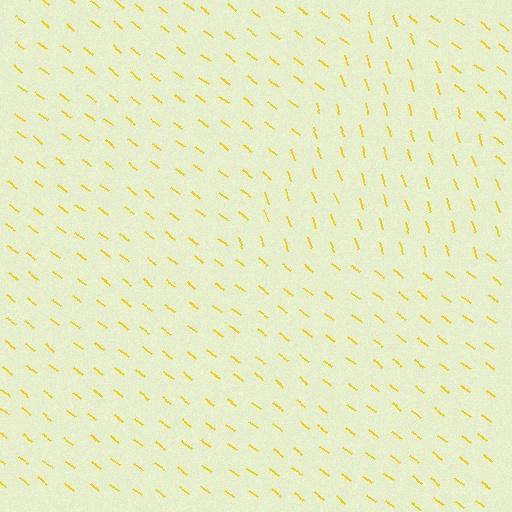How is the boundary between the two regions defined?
The boundary is defined purely by a change in line orientation (approximately 35 degrees difference). All lines are the same color and thickness.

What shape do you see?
I see a triangle.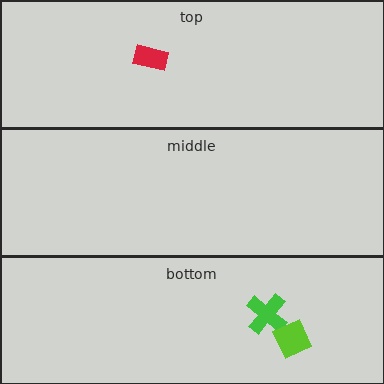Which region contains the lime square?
The bottom region.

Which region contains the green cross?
The bottom region.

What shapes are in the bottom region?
The green cross, the lime square.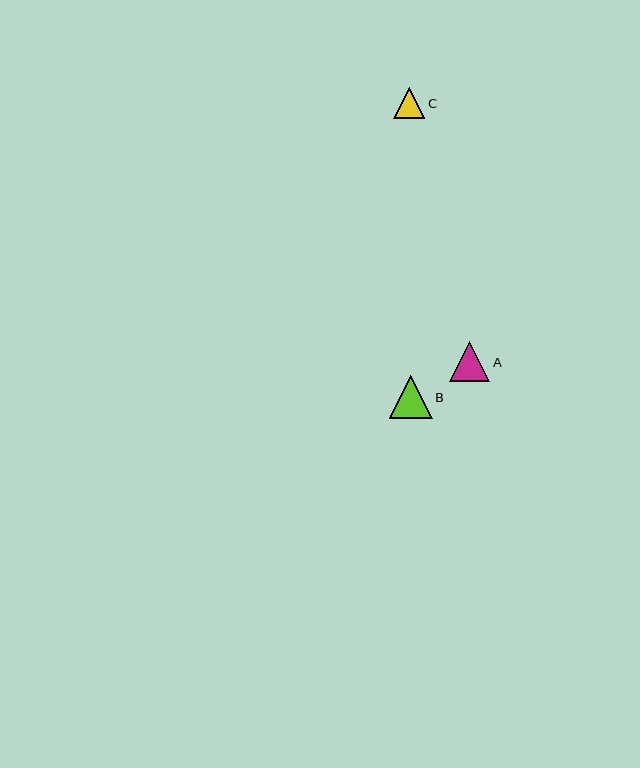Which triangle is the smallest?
Triangle C is the smallest with a size of approximately 31 pixels.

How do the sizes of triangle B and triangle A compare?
Triangle B and triangle A are approximately the same size.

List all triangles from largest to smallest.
From largest to smallest: B, A, C.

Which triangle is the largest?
Triangle B is the largest with a size of approximately 43 pixels.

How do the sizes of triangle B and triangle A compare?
Triangle B and triangle A are approximately the same size.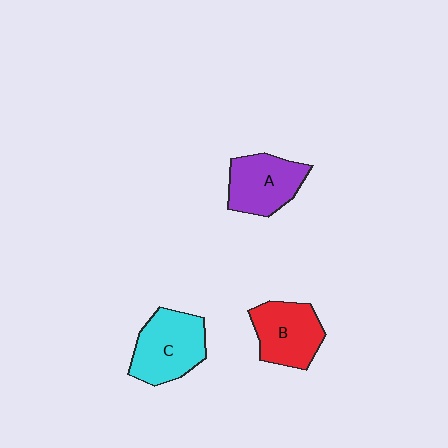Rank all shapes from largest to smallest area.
From largest to smallest: C (cyan), B (red), A (purple).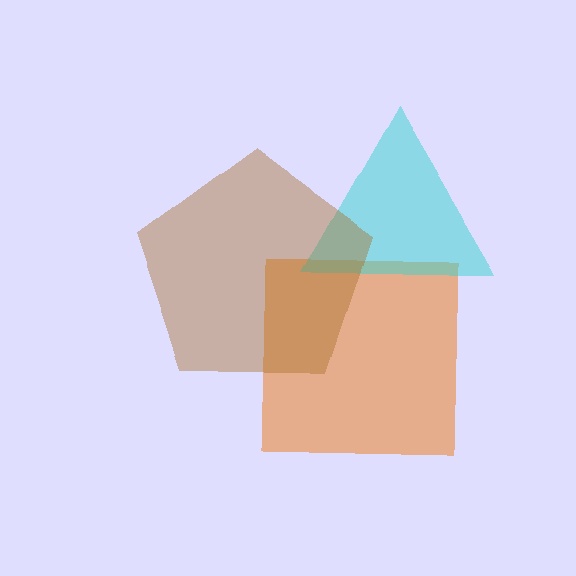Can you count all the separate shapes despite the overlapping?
Yes, there are 3 separate shapes.